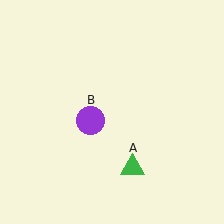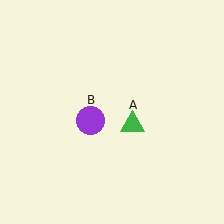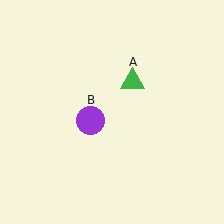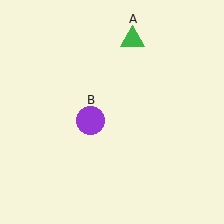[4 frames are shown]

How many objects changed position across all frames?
1 object changed position: green triangle (object A).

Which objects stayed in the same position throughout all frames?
Purple circle (object B) remained stationary.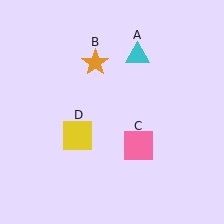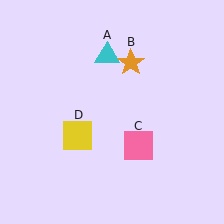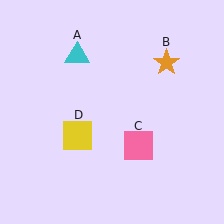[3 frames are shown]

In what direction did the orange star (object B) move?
The orange star (object B) moved right.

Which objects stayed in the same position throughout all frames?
Pink square (object C) and yellow square (object D) remained stationary.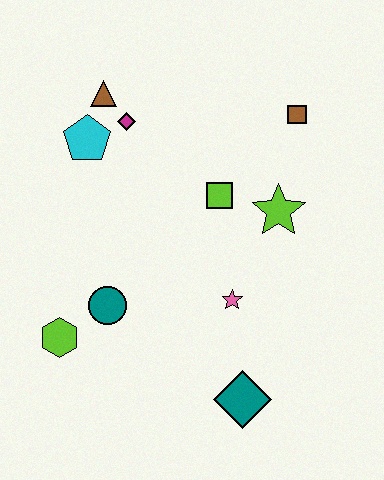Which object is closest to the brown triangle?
The magenta diamond is closest to the brown triangle.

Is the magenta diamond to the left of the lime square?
Yes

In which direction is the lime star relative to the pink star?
The lime star is above the pink star.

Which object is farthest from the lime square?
The lime hexagon is farthest from the lime square.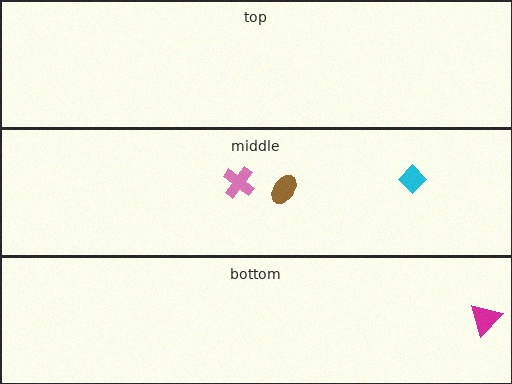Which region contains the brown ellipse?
The middle region.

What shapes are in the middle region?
The brown ellipse, the cyan diamond, the pink cross.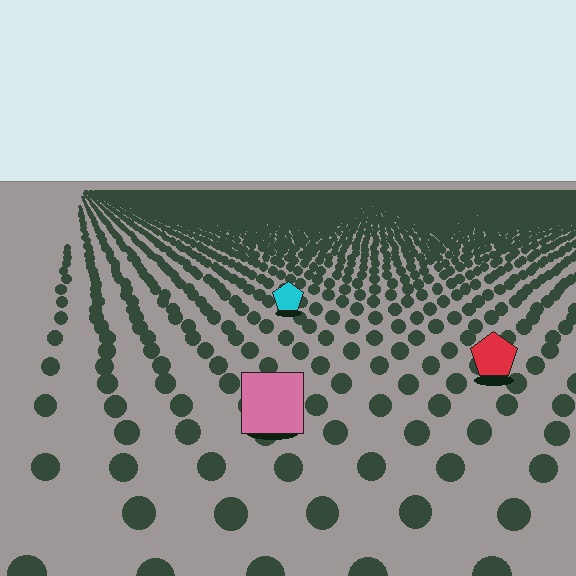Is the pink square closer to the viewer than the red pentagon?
Yes. The pink square is closer — you can tell from the texture gradient: the ground texture is coarser near it.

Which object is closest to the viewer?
The pink square is closest. The texture marks near it are larger and more spread out.